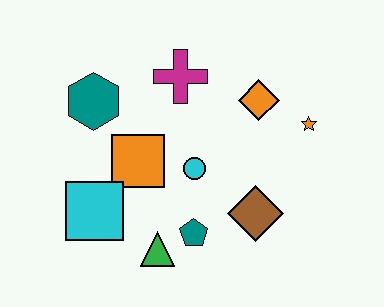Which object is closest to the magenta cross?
The orange diamond is closest to the magenta cross.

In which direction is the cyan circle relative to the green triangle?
The cyan circle is above the green triangle.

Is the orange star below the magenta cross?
Yes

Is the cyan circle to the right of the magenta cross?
Yes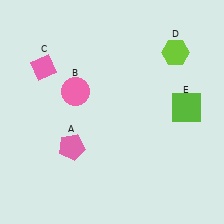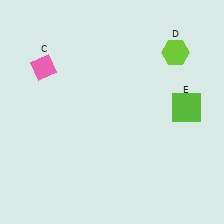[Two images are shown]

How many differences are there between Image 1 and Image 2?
There are 2 differences between the two images.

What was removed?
The pink pentagon (A), the pink circle (B) were removed in Image 2.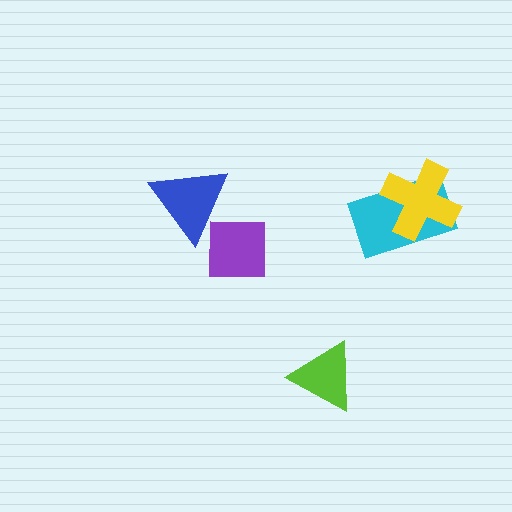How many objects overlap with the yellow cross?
1 object overlaps with the yellow cross.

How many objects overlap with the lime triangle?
0 objects overlap with the lime triangle.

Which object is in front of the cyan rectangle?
The yellow cross is in front of the cyan rectangle.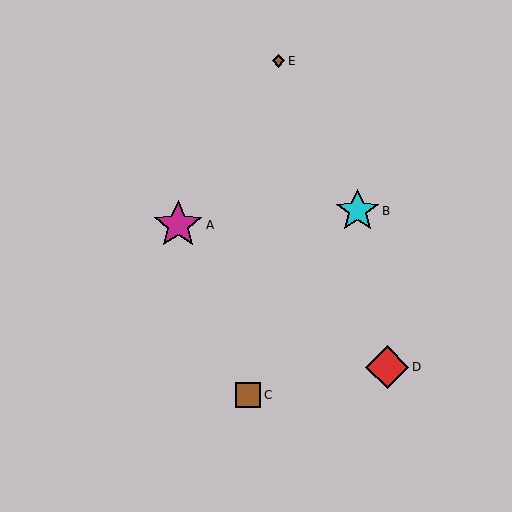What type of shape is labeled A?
Shape A is a magenta star.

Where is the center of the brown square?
The center of the brown square is at (248, 395).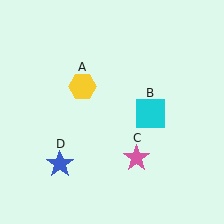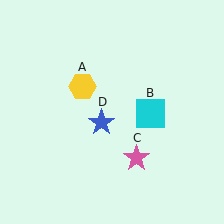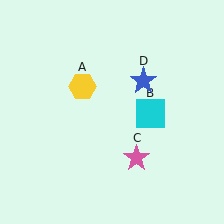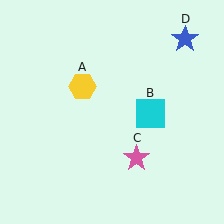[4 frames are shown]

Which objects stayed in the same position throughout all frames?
Yellow hexagon (object A) and cyan square (object B) and pink star (object C) remained stationary.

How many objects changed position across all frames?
1 object changed position: blue star (object D).